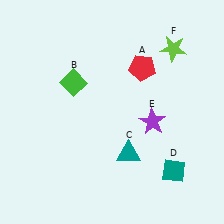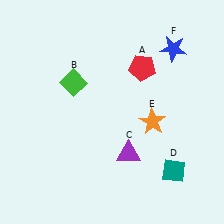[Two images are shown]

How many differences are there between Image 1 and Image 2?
There are 3 differences between the two images.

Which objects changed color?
C changed from teal to purple. E changed from purple to orange. F changed from lime to blue.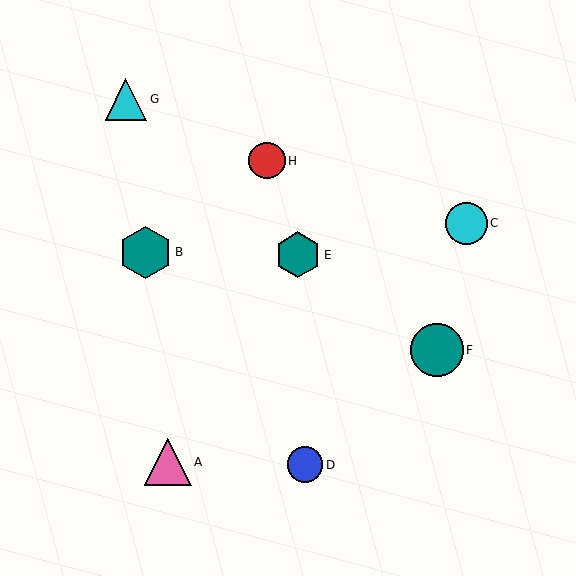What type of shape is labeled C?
Shape C is a cyan circle.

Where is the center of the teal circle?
The center of the teal circle is at (437, 350).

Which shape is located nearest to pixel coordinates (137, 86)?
The cyan triangle (labeled G) at (126, 99) is nearest to that location.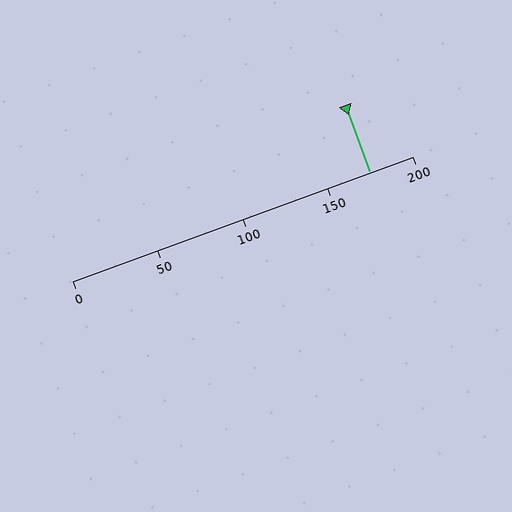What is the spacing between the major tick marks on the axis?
The major ticks are spaced 50 apart.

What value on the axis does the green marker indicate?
The marker indicates approximately 175.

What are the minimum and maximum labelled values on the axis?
The axis runs from 0 to 200.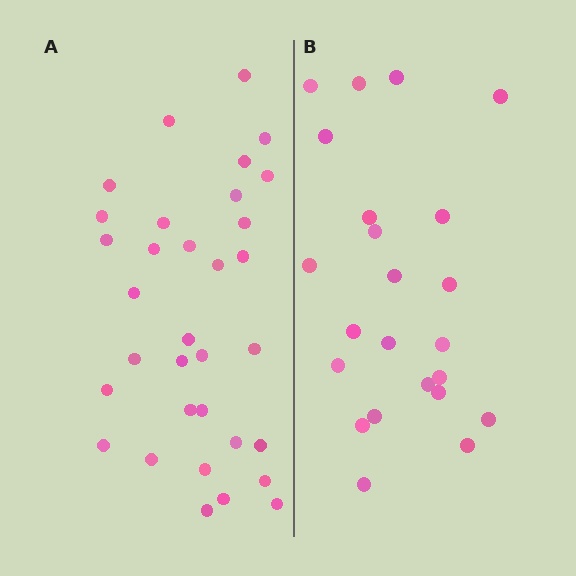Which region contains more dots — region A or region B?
Region A (the left region) has more dots.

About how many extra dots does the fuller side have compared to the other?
Region A has roughly 10 or so more dots than region B.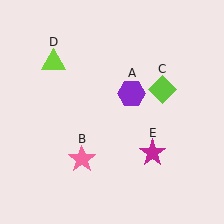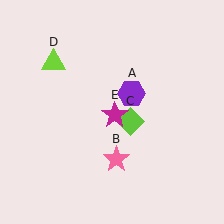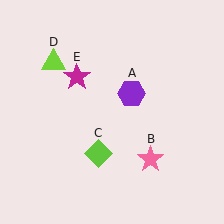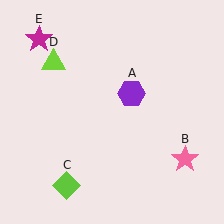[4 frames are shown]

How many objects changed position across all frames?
3 objects changed position: pink star (object B), lime diamond (object C), magenta star (object E).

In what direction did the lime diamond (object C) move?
The lime diamond (object C) moved down and to the left.